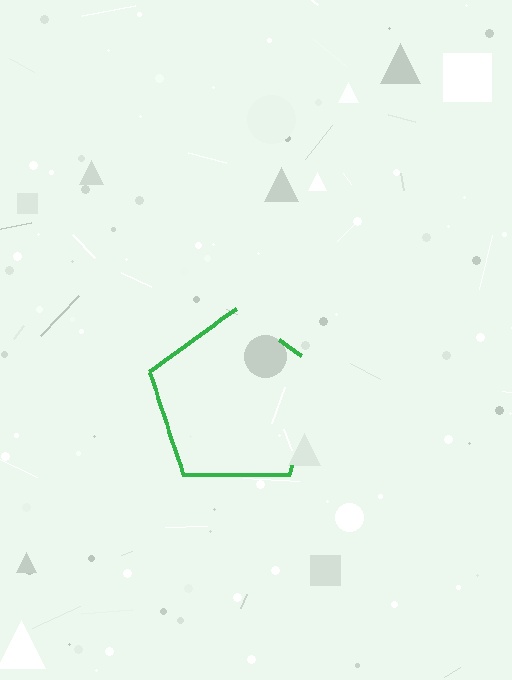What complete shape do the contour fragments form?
The contour fragments form a pentagon.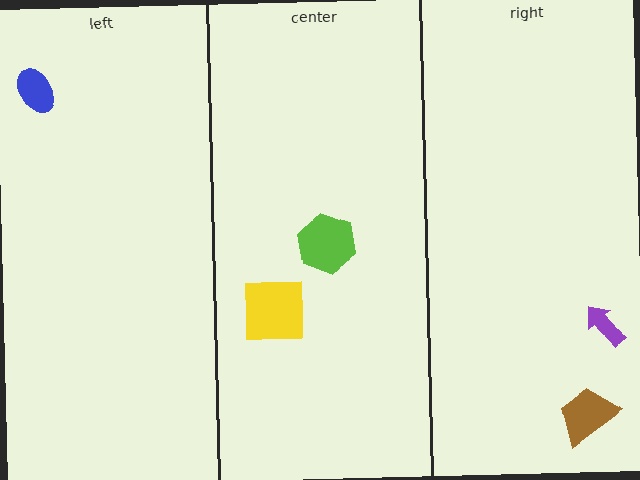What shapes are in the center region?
The yellow square, the lime hexagon.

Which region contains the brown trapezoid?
The right region.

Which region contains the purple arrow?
The right region.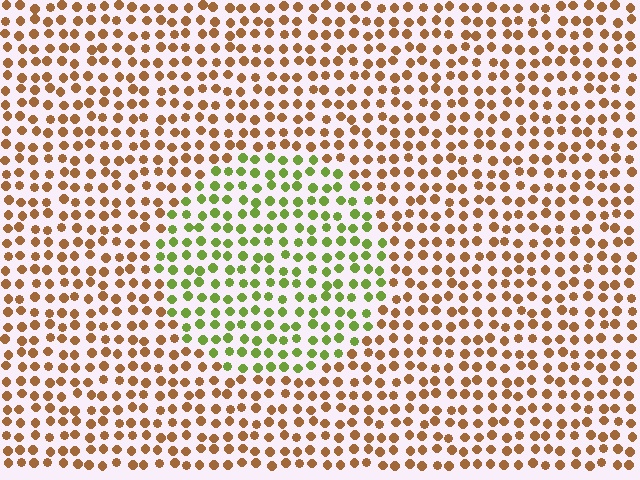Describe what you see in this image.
The image is filled with small brown elements in a uniform arrangement. A circle-shaped region is visible where the elements are tinted to a slightly different hue, forming a subtle color boundary.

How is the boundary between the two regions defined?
The boundary is defined purely by a slight shift in hue (about 64 degrees). Spacing, size, and orientation are identical on both sides.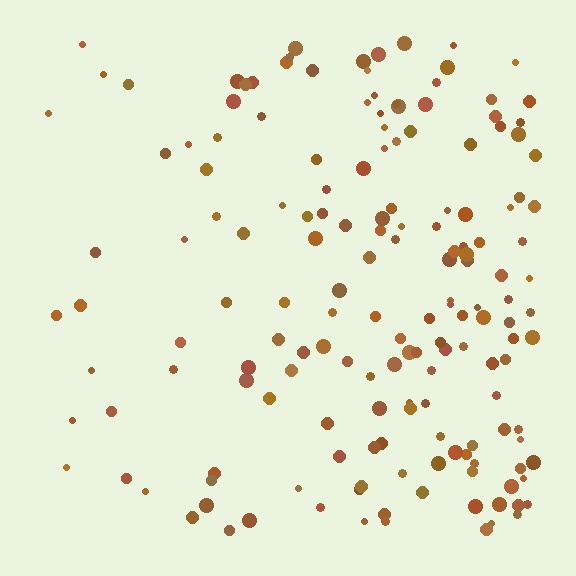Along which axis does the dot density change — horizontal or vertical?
Horizontal.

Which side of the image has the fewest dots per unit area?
The left.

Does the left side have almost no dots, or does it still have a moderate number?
Still a moderate number, just noticeably fewer than the right.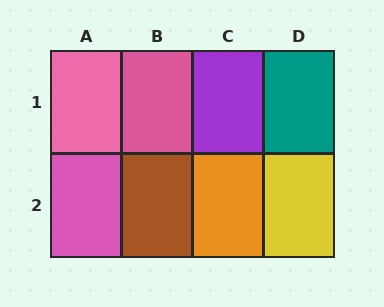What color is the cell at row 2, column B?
Brown.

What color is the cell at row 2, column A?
Pink.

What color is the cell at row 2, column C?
Orange.